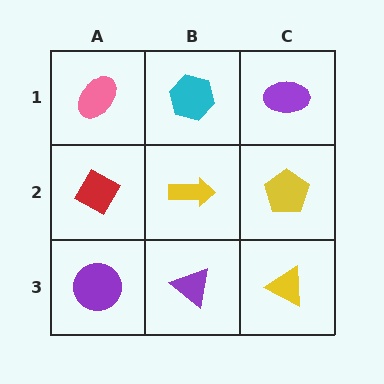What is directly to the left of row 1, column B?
A pink ellipse.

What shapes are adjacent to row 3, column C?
A yellow pentagon (row 2, column C), a purple triangle (row 3, column B).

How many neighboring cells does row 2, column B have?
4.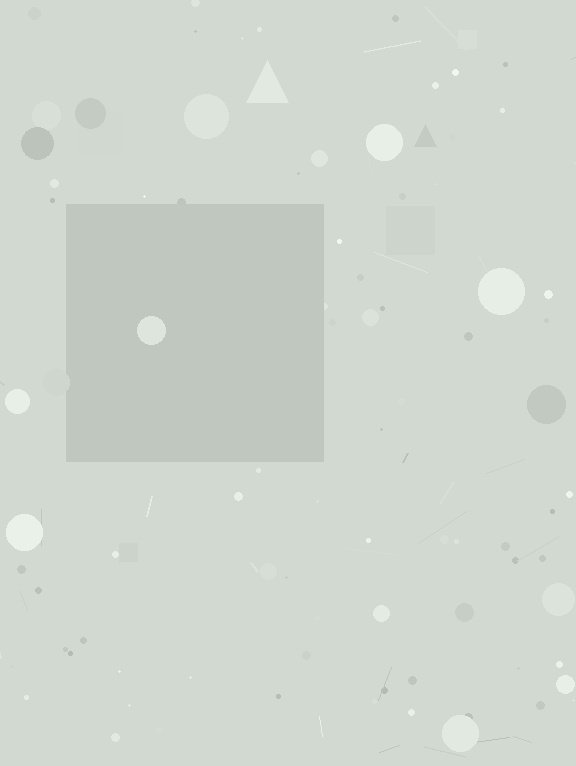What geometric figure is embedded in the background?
A square is embedded in the background.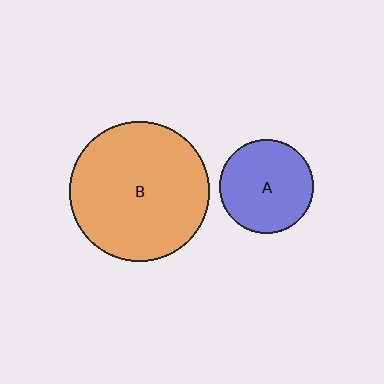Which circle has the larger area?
Circle B (orange).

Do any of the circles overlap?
No, none of the circles overlap.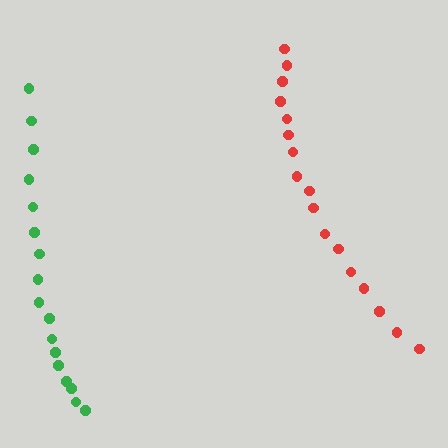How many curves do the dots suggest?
There are 2 distinct paths.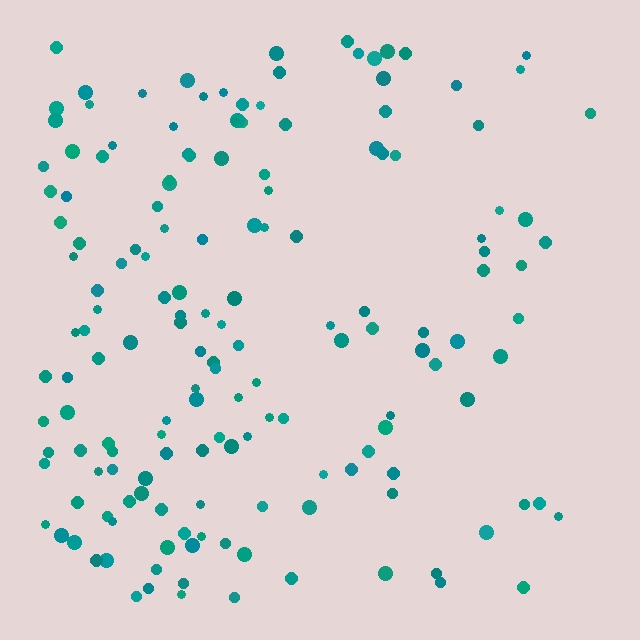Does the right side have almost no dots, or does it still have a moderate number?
Still a moderate number, just noticeably fewer than the left.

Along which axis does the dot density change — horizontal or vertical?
Horizontal.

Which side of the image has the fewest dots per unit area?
The right.